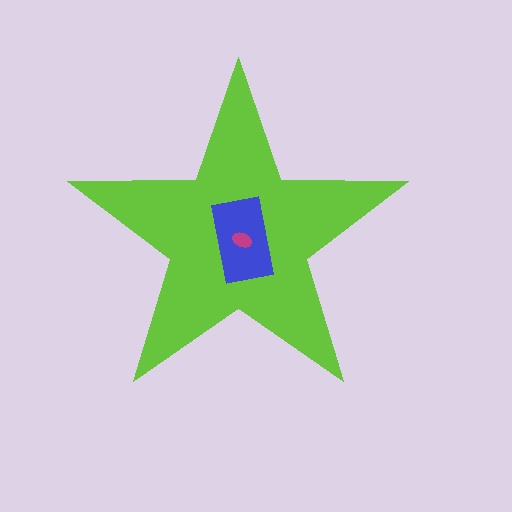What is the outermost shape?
The lime star.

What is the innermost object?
The magenta ellipse.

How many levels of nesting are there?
3.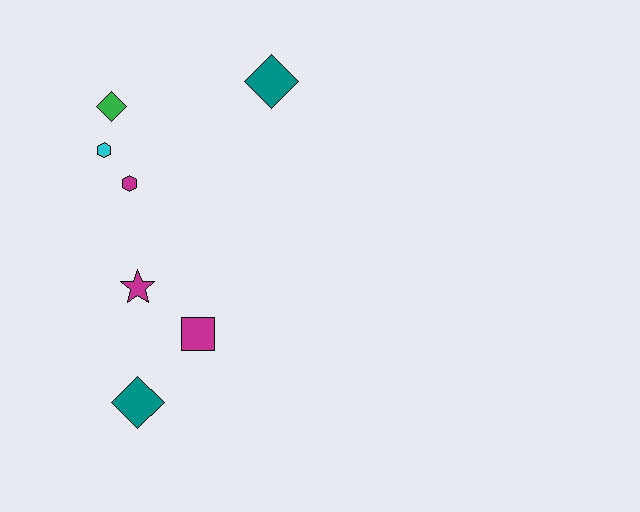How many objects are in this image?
There are 7 objects.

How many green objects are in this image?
There is 1 green object.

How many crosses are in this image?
There are no crosses.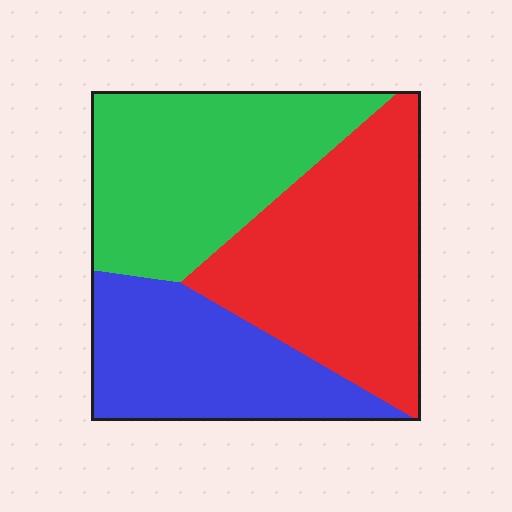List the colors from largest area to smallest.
From largest to smallest: red, green, blue.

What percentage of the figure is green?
Green covers around 35% of the figure.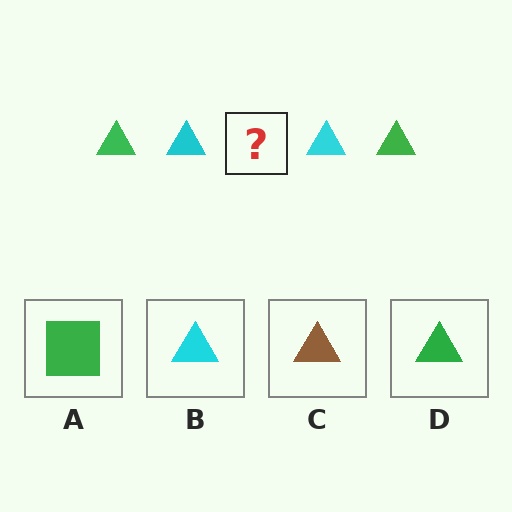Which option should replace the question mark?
Option D.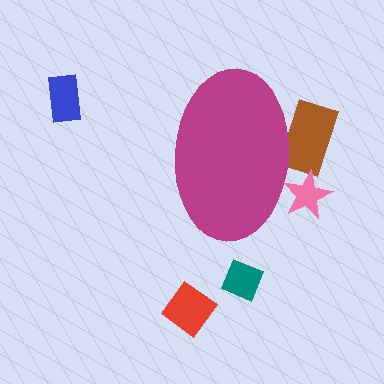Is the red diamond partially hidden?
No, the red diamond is fully visible.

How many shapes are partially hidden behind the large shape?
2 shapes are partially hidden.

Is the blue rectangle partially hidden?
No, the blue rectangle is fully visible.